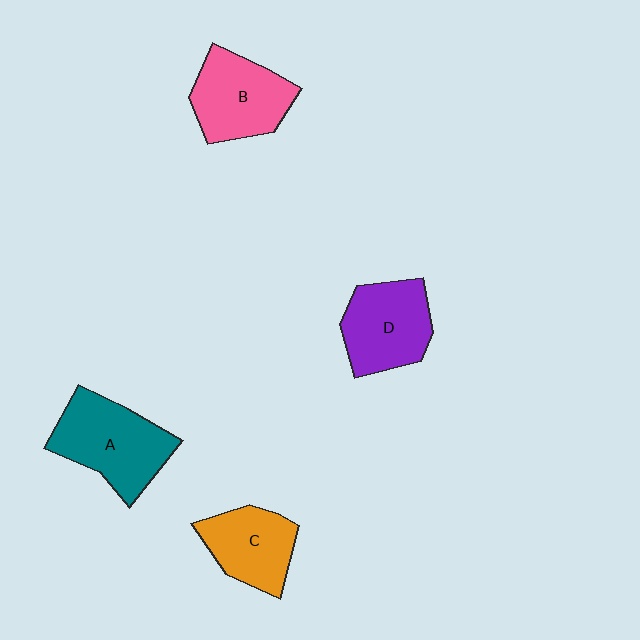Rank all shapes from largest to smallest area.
From largest to smallest: A (teal), B (pink), D (purple), C (orange).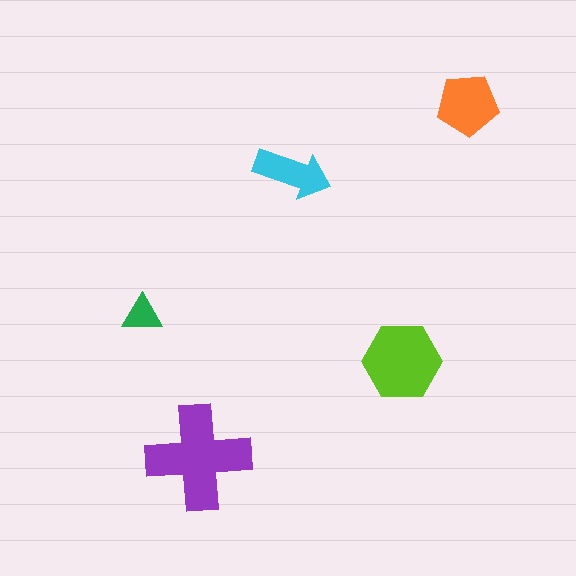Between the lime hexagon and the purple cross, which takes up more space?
The purple cross.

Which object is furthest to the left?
The green triangle is leftmost.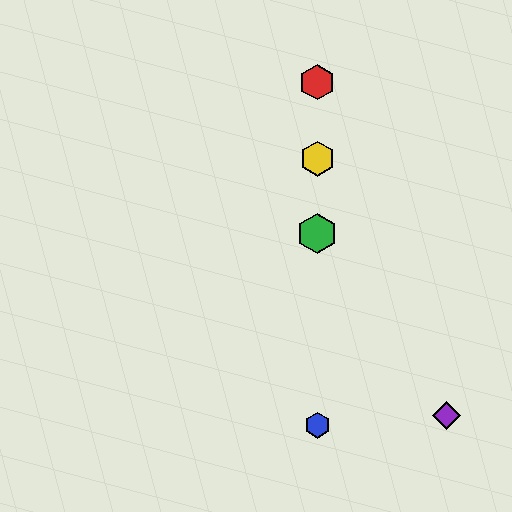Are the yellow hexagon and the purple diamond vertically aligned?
No, the yellow hexagon is at x≈317 and the purple diamond is at x≈446.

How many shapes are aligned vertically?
4 shapes (the red hexagon, the blue hexagon, the green hexagon, the yellow hexagon) are aligned vertically.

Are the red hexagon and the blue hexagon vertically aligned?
Yes, both are at x≈317.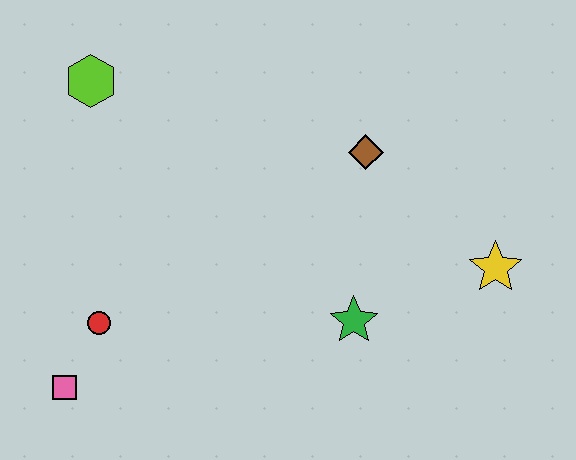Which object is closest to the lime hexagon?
The red circle is closest to the lime hexagon.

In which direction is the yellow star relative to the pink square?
The yellow star is to the right of the pink square.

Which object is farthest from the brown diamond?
The pink square is farthest from the brown diamond.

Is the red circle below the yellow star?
Yes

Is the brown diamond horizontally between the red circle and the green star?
No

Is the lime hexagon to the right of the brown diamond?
No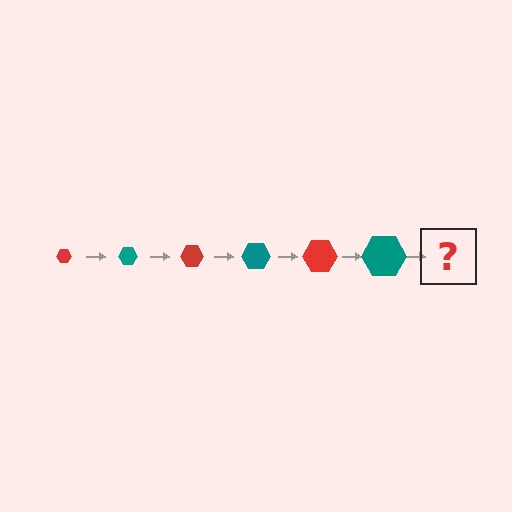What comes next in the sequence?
The next element should be a red hexagon, larger than the previous one.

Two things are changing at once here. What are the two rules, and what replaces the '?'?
The two rules are that the hexagon grows larger each step and the color cycles through red and teal. The '?' should be a red hexagon, larger than the previous one.